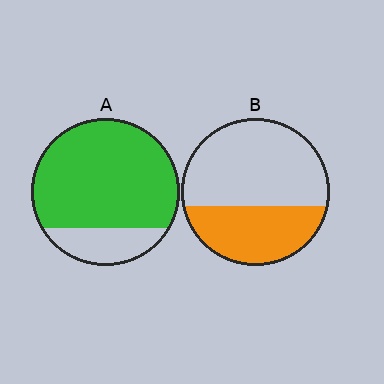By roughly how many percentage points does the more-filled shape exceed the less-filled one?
By roughly 40 percentage points (A over B).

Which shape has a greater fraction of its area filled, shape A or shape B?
Shape A.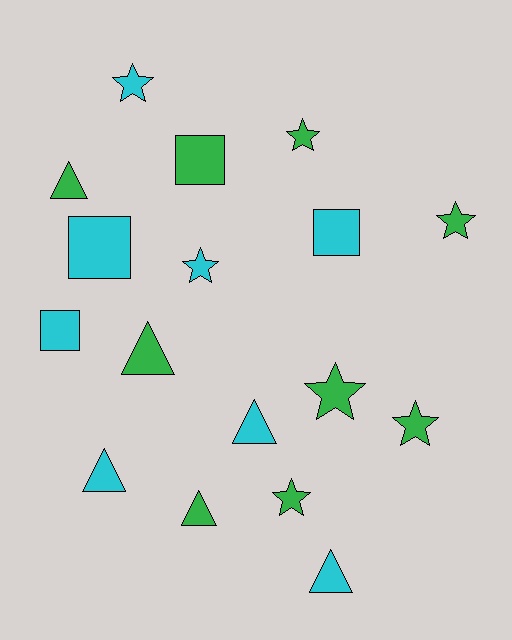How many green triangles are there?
There are 3 green triangles.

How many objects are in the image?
There are 17 objects.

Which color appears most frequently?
Green, with 9 objects.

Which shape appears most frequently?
Star, with 7 objects.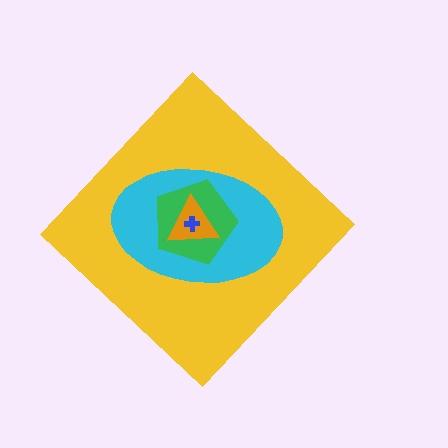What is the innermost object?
The blue cross.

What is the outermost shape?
The yellow diamond.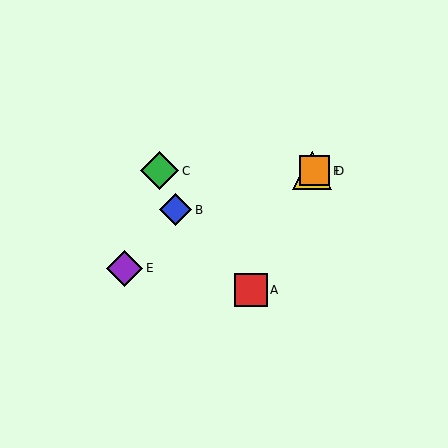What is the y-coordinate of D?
Object D is at y≈171.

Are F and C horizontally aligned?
Yes, both are at y≈171.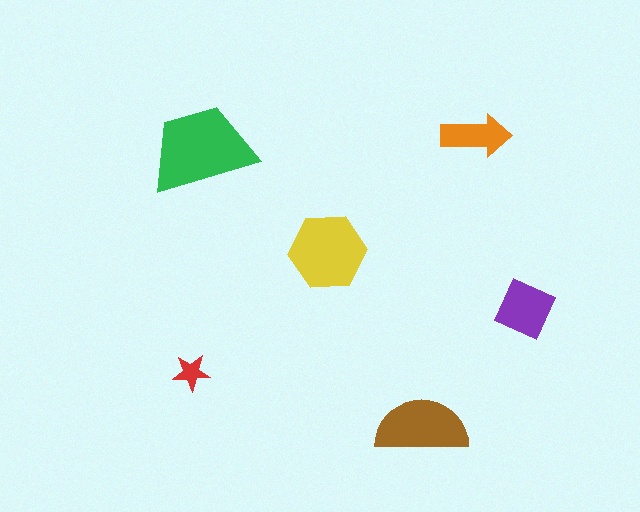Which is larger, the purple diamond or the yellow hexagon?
The yellow hexagon.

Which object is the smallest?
The red star.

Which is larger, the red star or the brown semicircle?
The brown semicircle.